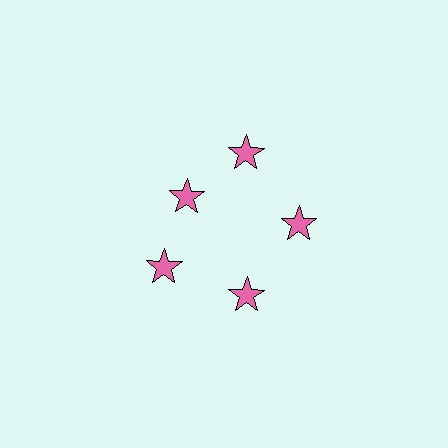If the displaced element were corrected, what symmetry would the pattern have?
It would have 5-fold rotational symmetry — the pattern would map onto itself every 72 degrees.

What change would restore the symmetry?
The symmetry would be restored by moving it outward, back onto the ring so that all 5 stars sit at equal angles and equal distance from the center.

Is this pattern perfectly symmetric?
No. The 5 pink stars are arranged in a ring, but one element near the 10 o'clock position is pulled inward toward the center, breaking the 5-fold rotational symmetry.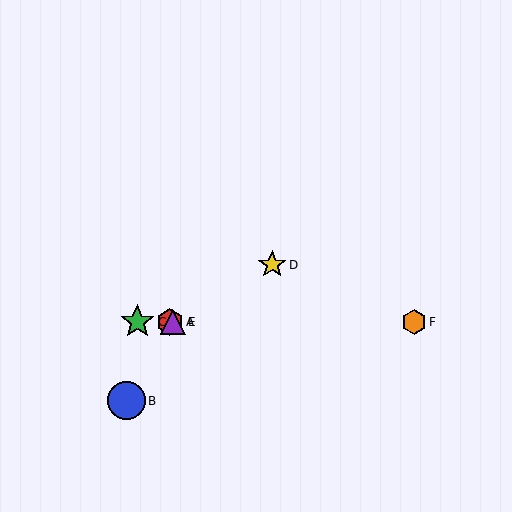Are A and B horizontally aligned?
No, A is at y≈322 and B is at y≈401.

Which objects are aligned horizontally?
Objects A, C, E, F are aligned horizontally.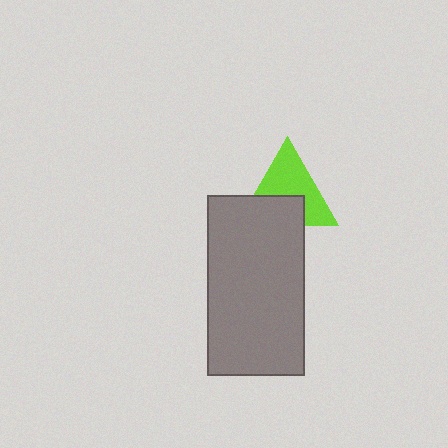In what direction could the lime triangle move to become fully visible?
The lime triangle could move up. That would shift it out from behind the gray rectangle entirely.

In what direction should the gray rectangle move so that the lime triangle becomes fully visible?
The gray rectangle should move down. That is the shortest direction to clear the overlap and leave the lime triangle fully visible.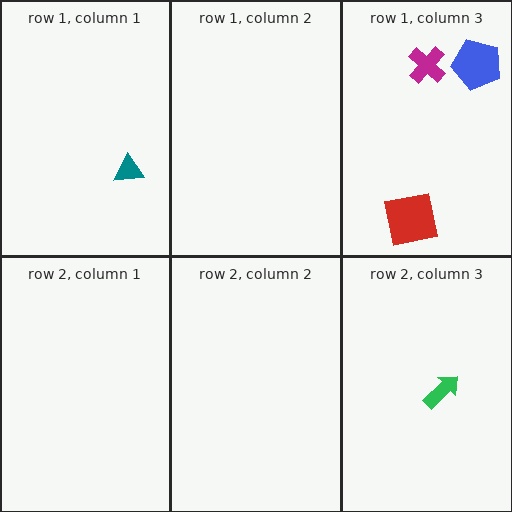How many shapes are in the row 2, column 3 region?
1.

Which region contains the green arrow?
The row 2, column 3 region.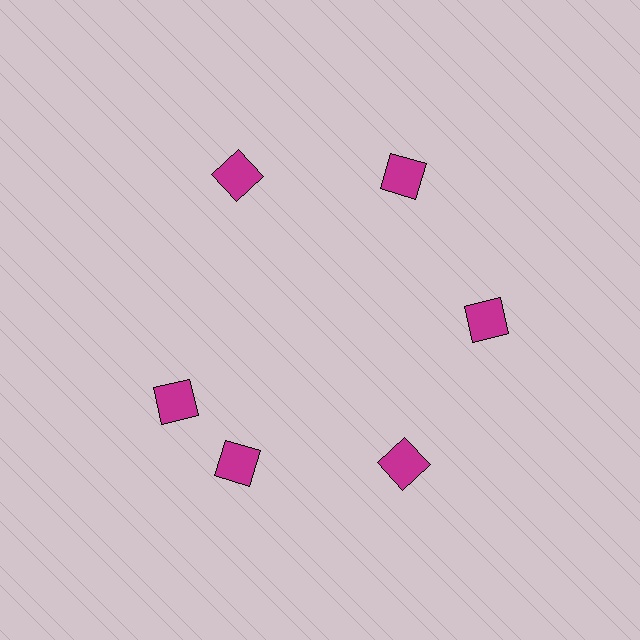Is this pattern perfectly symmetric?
No. The 6 magenta squares are arranged in a ring, but one element near the 9 o'clock position is rotated out of alignment along the ring, breaking the 6-fold rotational symmetry.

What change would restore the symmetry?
The symmetry would be restored by rotating it back into even spacing with its neighbors so that all 6 squares sit at equal angles and equal distance from the center.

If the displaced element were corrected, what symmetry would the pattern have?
It would have 6-fold rotational symmetry — the pattern would map onto itself every 60 degrees.